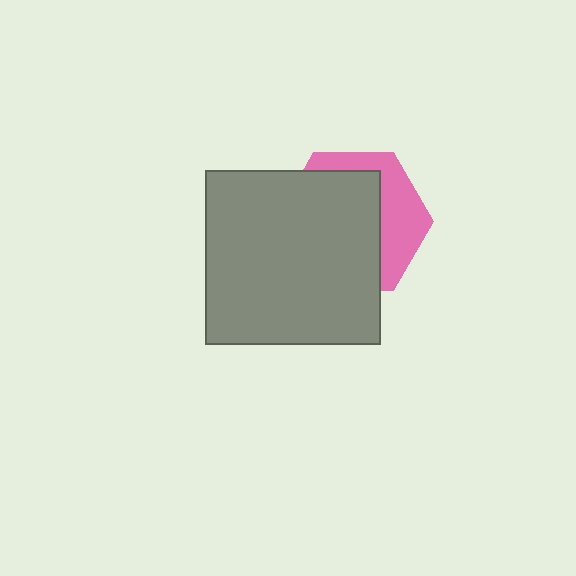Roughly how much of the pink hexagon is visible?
A small part of it is visible (roughly 35%).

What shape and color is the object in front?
The object in front is a gray square.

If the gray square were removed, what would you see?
You would see the complete pink hexagon.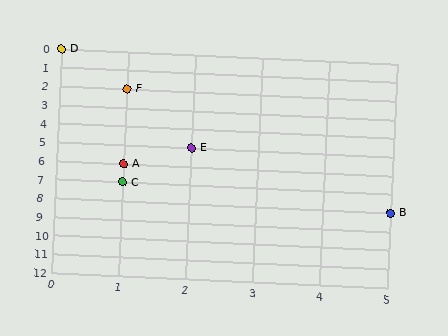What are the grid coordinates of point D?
Point D is at grid coordinates (0, 0).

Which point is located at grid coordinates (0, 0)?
Point D is at (0, 0).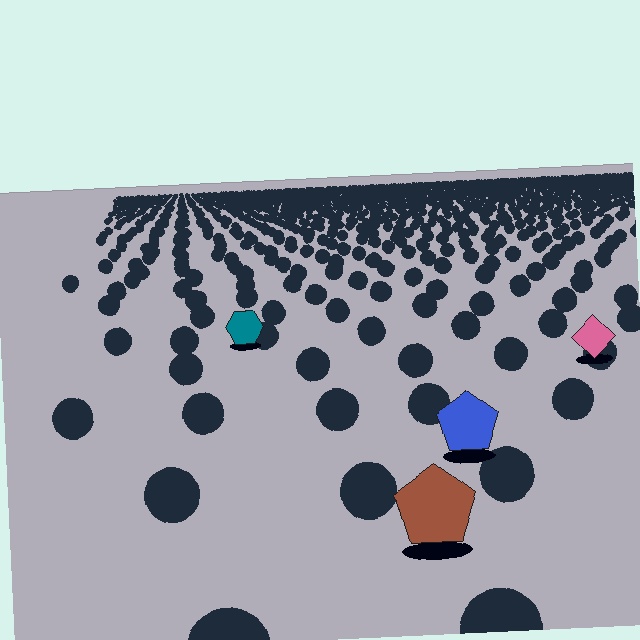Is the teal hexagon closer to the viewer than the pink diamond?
No. The pink diamond is closer — you can tell from the texture gradient: the ground texture is coarser near it.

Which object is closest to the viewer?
The brown pentagon is closest. The texture marks near it are larger and more spread out.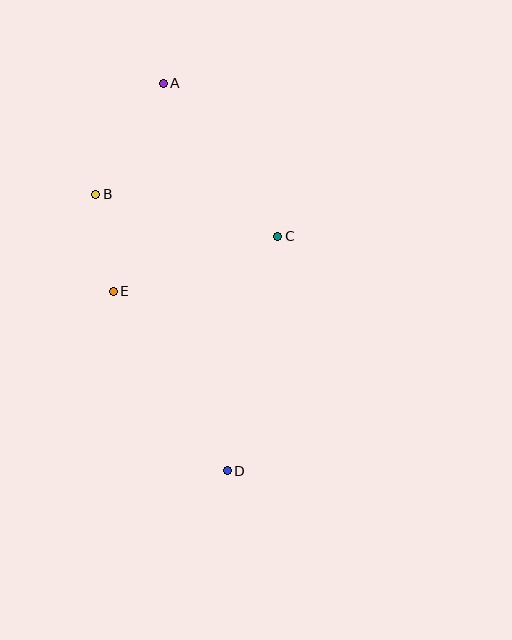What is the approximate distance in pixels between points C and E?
The distance between C and E is approximately 173 pixels.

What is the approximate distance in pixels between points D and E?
The distance between D and E is approximately 212 pixels.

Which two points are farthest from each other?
Points A and D are farthest from each other.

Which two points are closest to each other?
Points B and E are closest to each other.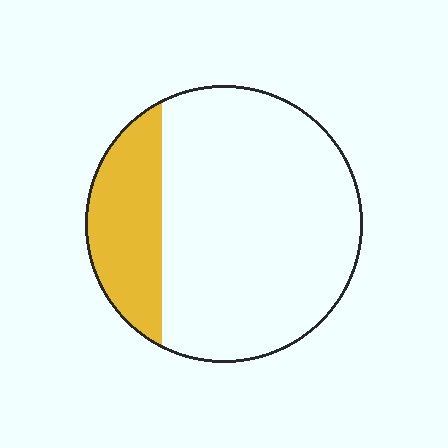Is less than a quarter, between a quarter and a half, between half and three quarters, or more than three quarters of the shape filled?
Less than a quarter.